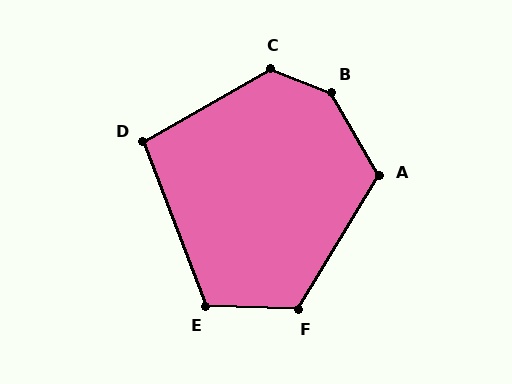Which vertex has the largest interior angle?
B, at approximately 142 degrees.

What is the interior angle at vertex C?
Approximately 128 degrees (obtuse).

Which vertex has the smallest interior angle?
D, at approximately 99 degrees.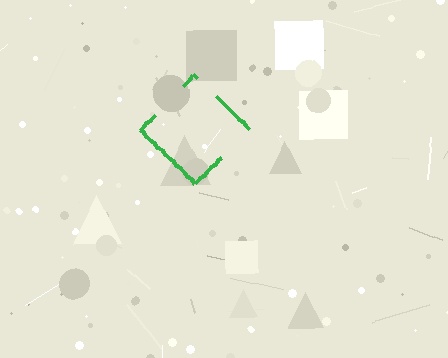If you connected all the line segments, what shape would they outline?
They would outline a diamond.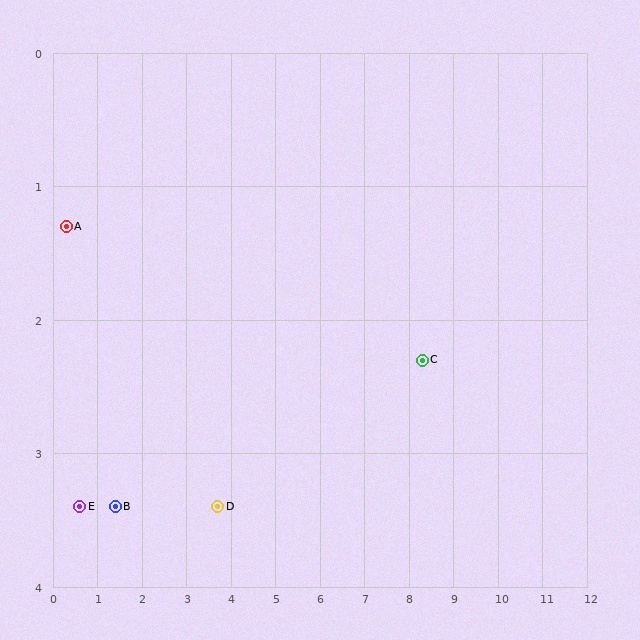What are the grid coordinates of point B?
Point B is at approximately (1.4, 3.4).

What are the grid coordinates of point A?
Point A is at approximately (0.3, 1.3).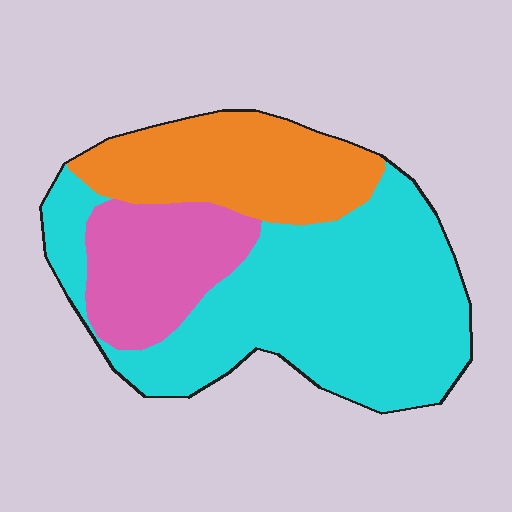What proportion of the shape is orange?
Orange covers 25% of the shape.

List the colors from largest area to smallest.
From largest to smallest: cyan, orange, pink.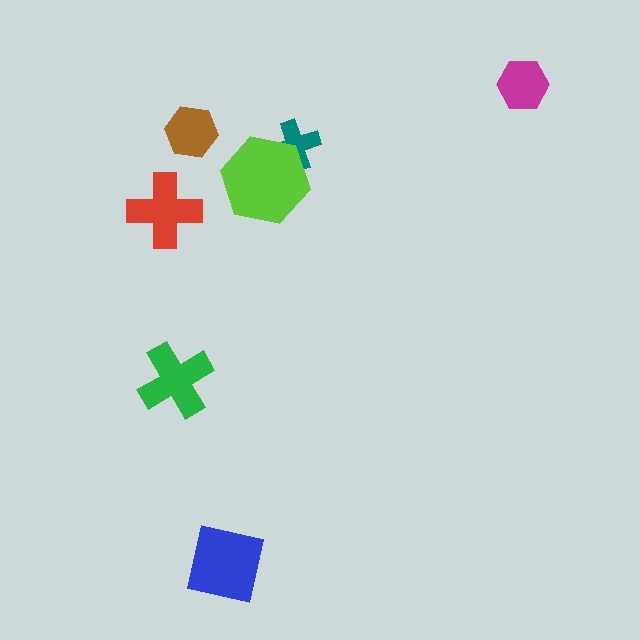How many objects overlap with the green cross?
0 objects overlap with the green cross.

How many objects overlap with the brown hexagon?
0 objects overlap with the brown hexagon.